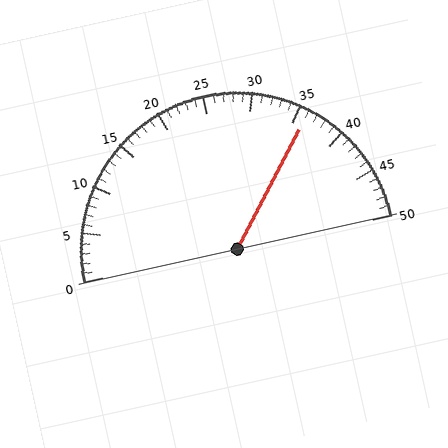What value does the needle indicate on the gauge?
The needle indicates approximately 36.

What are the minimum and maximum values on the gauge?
The gauge ranges from 0 to 50.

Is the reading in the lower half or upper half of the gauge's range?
The reading is in the upper half of the range (0 to 50).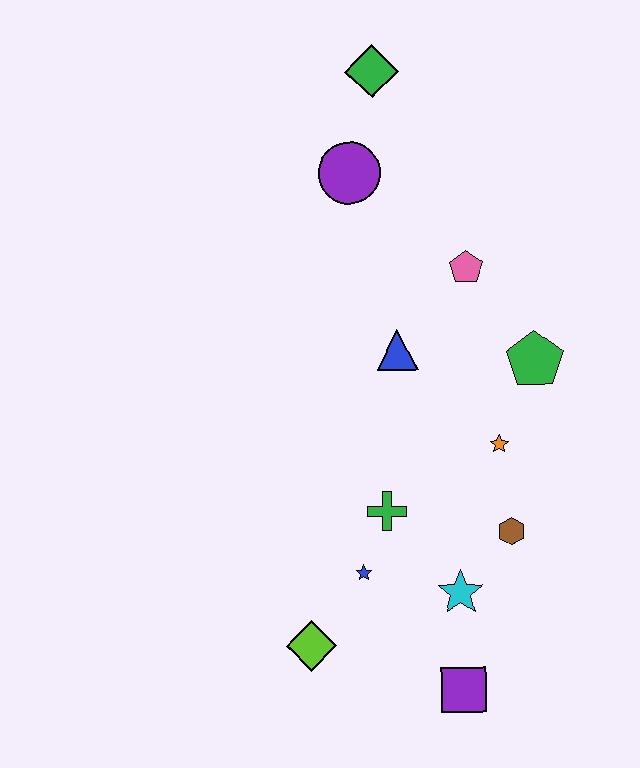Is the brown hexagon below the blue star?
No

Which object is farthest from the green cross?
The green diamond is farthest from the green cross.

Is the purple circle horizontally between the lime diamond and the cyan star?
Yes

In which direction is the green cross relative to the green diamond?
The green cross is below the green diamond.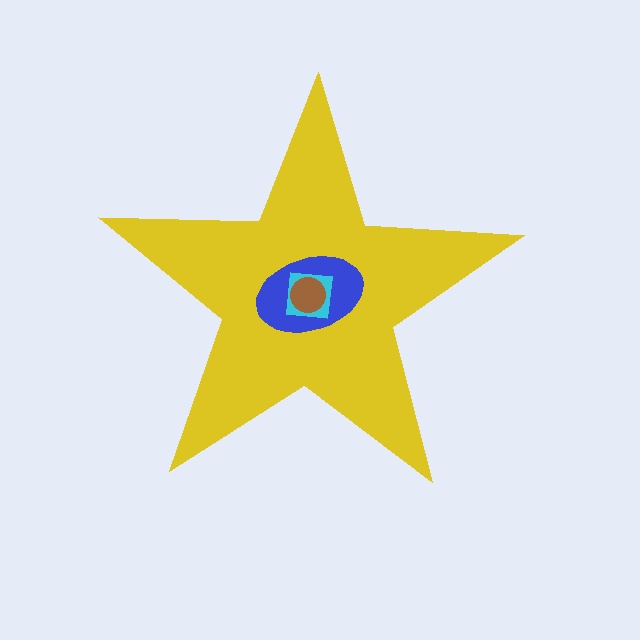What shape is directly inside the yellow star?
The blue ellipse.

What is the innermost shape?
The brown circle.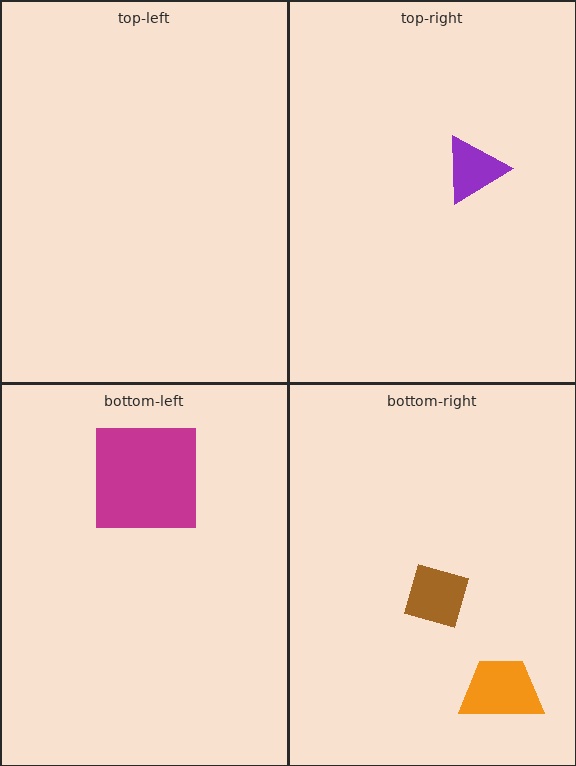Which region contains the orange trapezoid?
The bottom-right region.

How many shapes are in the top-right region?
1.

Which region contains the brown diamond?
The bottom-right region.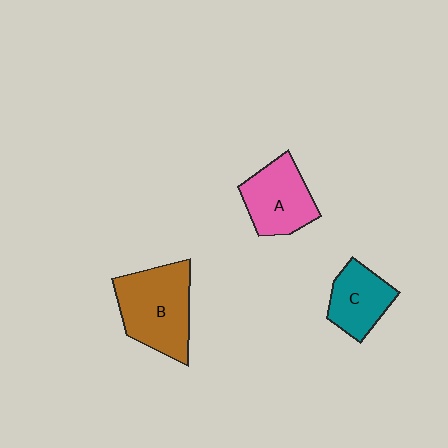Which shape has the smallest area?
Shape C (teal).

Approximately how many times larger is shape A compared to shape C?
Approximately 1.2 times.